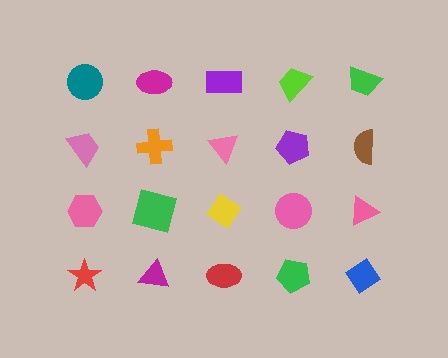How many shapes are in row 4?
5 shapes.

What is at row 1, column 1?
A teal circle.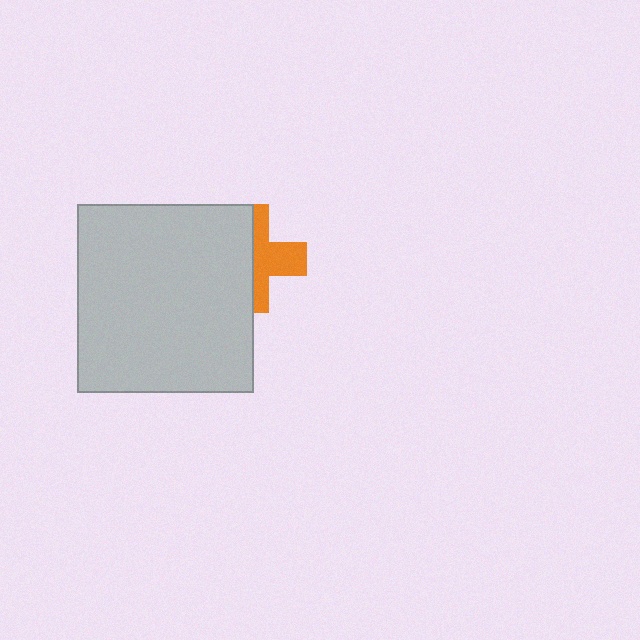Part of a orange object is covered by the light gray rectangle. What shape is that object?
It is a cross.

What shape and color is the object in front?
The object in front is a light gray rectangle.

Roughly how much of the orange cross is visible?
About half of it is visible (roughly 48%).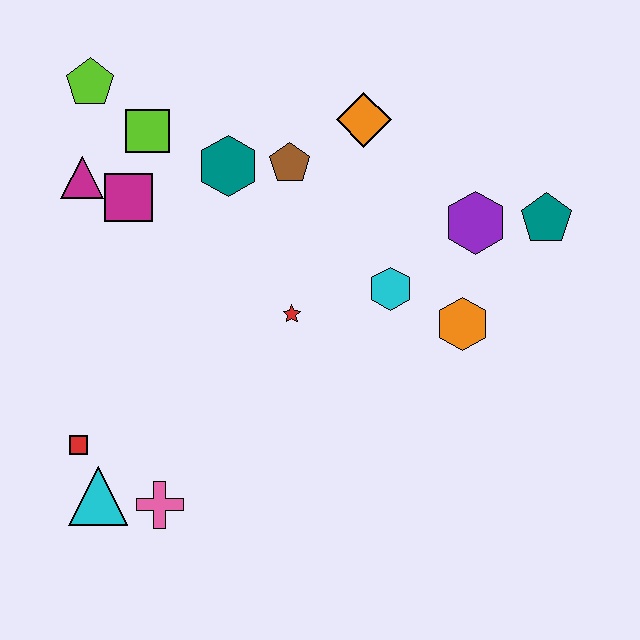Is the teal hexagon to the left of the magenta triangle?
No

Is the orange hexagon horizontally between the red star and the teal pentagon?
Yes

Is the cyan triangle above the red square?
No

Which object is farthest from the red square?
The teal pentagon is farthest from the red square.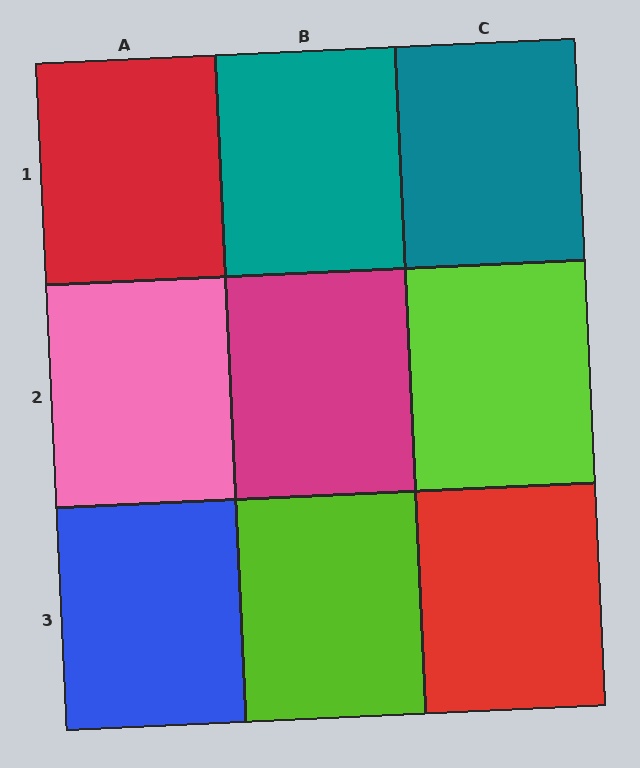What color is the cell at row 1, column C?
Teal.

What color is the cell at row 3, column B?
Lime.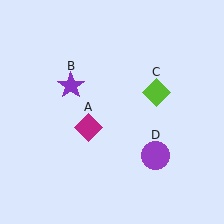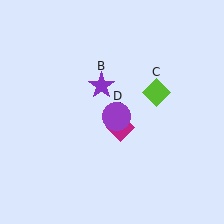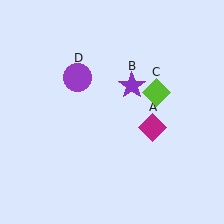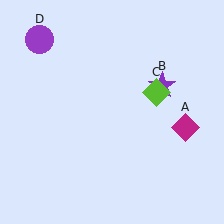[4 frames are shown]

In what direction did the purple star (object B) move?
The purple star (object B) moved right.